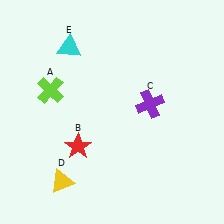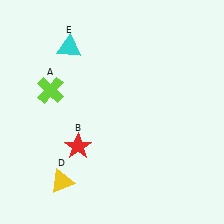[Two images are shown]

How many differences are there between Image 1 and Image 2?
There is 1 difference between the two images.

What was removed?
The purple cross (C) was removed in Image 2.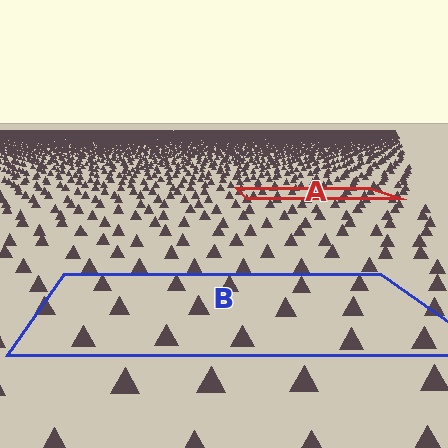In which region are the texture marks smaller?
The texture marks are smaller in region A, because it is farther away.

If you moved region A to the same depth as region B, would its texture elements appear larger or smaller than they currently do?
They would appear larger. At a closer depth, the same texture elements are projected at a bigger on-screen size.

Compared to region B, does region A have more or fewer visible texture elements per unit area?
Region A has more texture elements per unit area — they are packed more densely because it is farther away.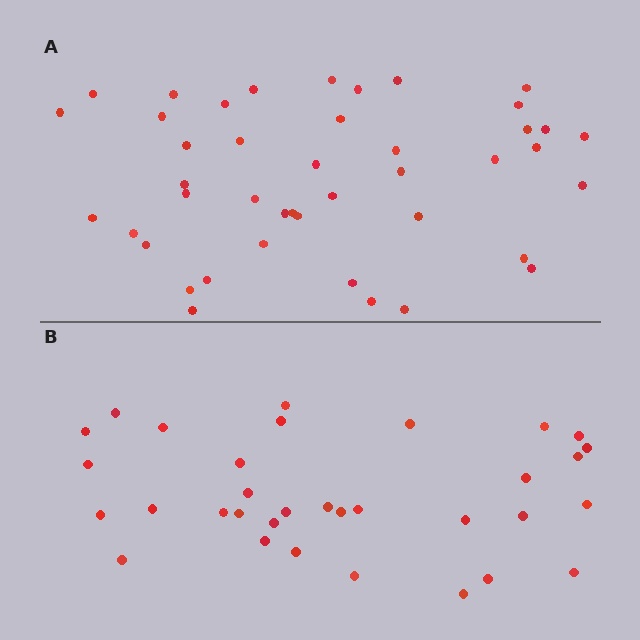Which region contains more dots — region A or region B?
Region A (the top region) has more dots.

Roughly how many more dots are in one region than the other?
Region A has roughly 10 or so more dots than region B.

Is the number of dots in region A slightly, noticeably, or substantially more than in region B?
Region A has noticeably more, but not dramatically so. The ratio is roughly 1.3 to 1.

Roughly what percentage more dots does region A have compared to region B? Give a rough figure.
About 30% more.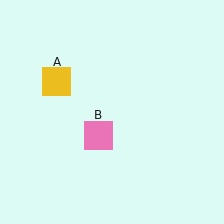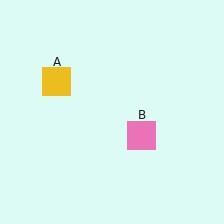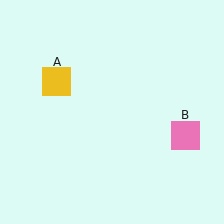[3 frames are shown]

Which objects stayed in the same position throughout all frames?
Yellow square (object A) remained stationary.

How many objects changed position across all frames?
1 object changed position: pink square (object B).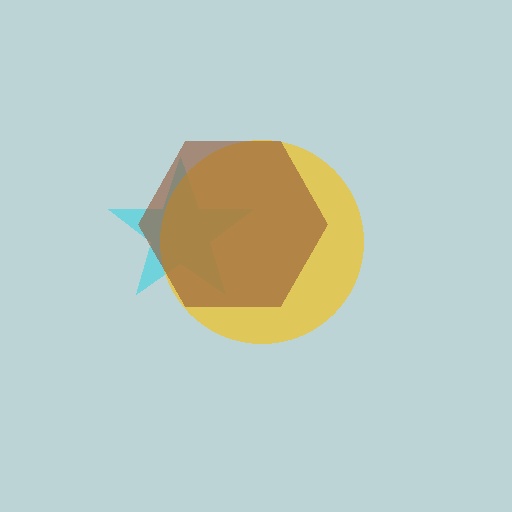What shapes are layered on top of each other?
The layered shapes are: a cyan star, a yellow circle, a brown hexagon.